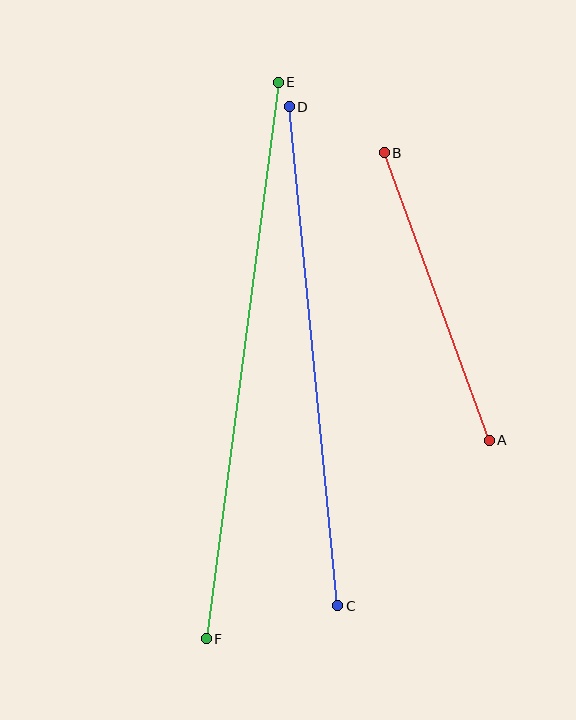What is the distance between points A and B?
The distance is approximately 306 pixels.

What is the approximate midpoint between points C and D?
The midpoint is at approximately (314, 356) pixels.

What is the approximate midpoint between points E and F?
The midpoint is at approximately (242, 361) pixels.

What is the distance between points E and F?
The distance is approximately 561 pixels.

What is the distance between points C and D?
The distance is approximately 501 pixels.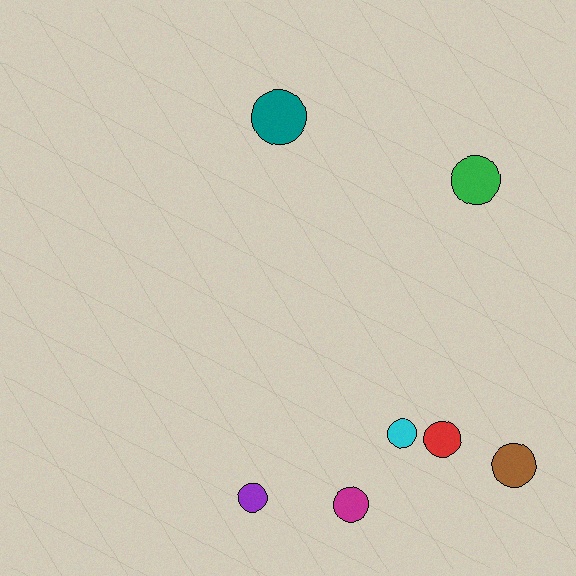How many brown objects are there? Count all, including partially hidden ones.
There is 1 brown object.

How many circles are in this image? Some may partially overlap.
There are 7 circles.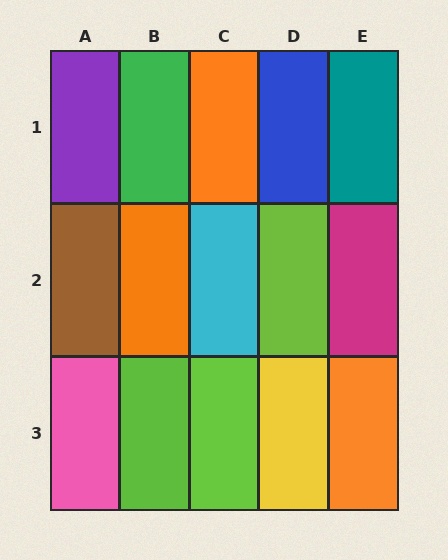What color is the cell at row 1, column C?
Orange.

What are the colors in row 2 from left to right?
Brown, orange, cyan, lime, magenta.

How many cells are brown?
1 cell is brown.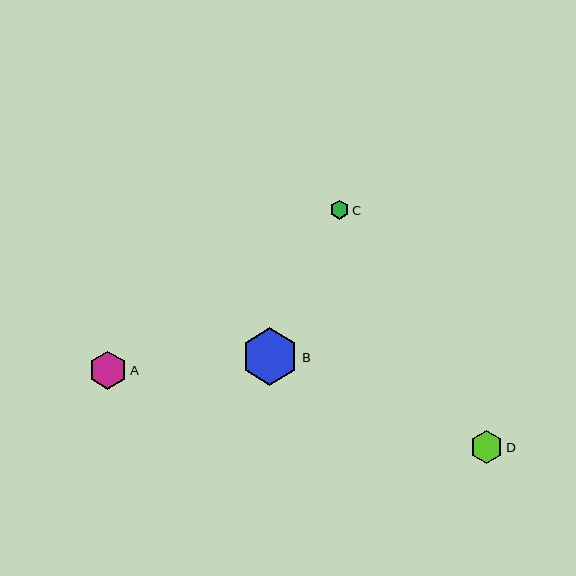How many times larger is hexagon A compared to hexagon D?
Hexagon A is approximately 1.2 times the size of hexagon D.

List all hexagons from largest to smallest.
From largest to smallest: B, A, D, C.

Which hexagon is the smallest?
Hexagon C is the smallest with a size of approximately 19 pixels.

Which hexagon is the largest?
Hexagon B is the largest with a size of approximately 57 pixels.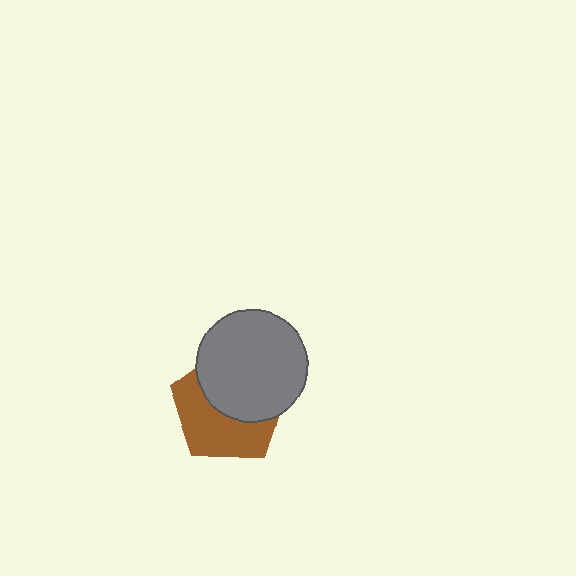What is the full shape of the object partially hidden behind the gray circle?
The partially hidden object is a brown pentagon.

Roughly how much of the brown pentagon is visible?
About half of it is visible (roughly 50%).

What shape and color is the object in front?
The object in front is a gray circle.